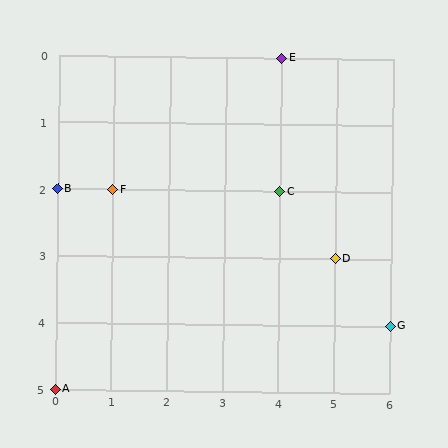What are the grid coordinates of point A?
Point A is at grid coordinates (0, 5).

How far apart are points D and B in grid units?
Points D and B are 5 columns and 1 row apart (about 5.1 grid units diagonally).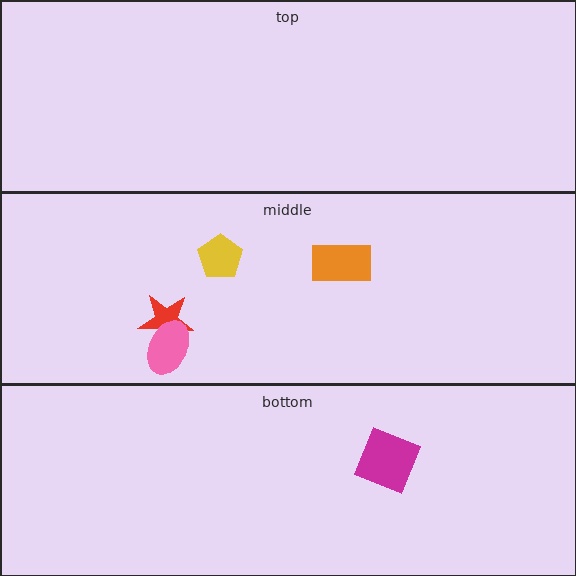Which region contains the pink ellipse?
The middle region.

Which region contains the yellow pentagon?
The middle region.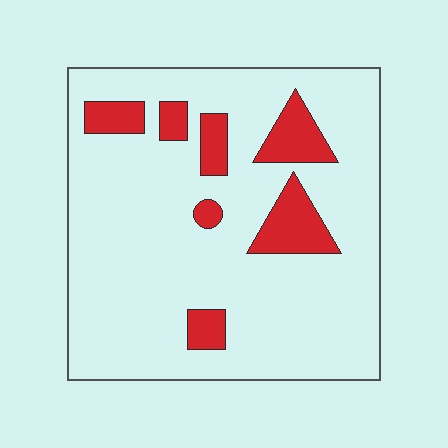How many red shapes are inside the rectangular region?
7.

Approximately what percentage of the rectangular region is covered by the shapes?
Approximately 15%.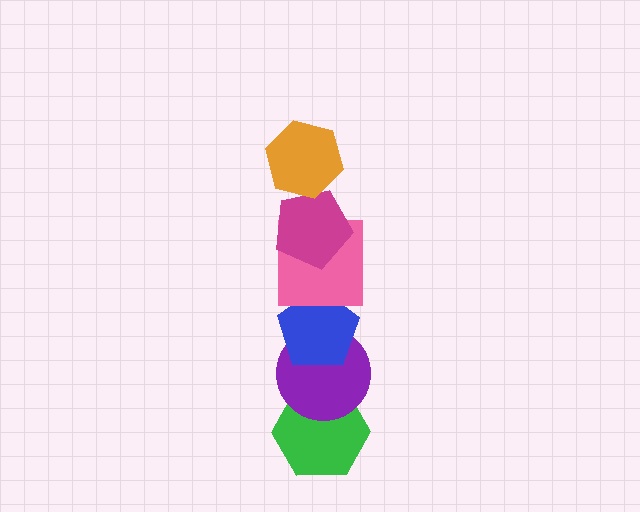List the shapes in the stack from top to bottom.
From top to bottom: the orange hexagon, the magenta pentagon, the pink square, the blue pentagon, the purple circle, the green hexagon.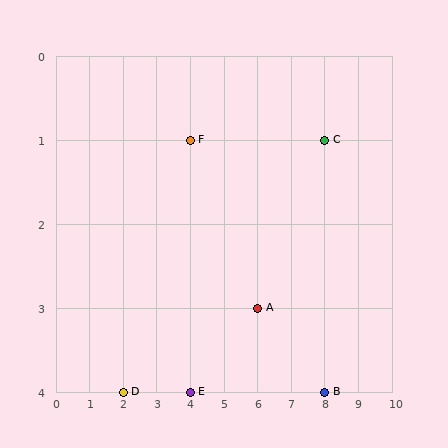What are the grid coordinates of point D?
Point D is at grid coordinates (2, 4).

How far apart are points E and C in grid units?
Points E and C are 4 columns and 3 rows apart (about 5.0 grid units diagonally).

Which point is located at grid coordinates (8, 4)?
Point B is at (8, 4).